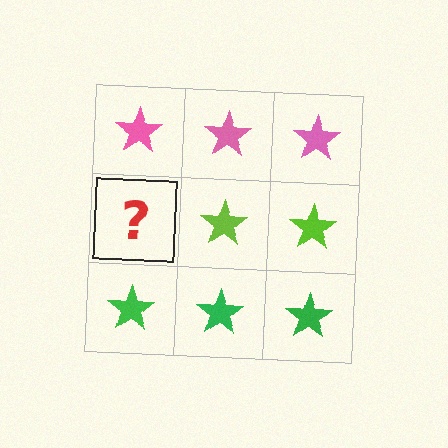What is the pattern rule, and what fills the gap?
The rule is that each row has a consistent color. The gap should be filled with a lime star.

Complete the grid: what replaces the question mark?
The question mark should be replaced with a lime star.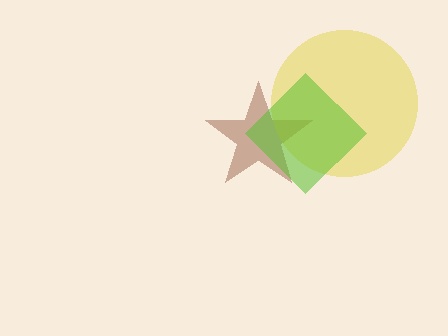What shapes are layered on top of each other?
The layered shapes are: a brown star, a yellow circle, a lime diamond.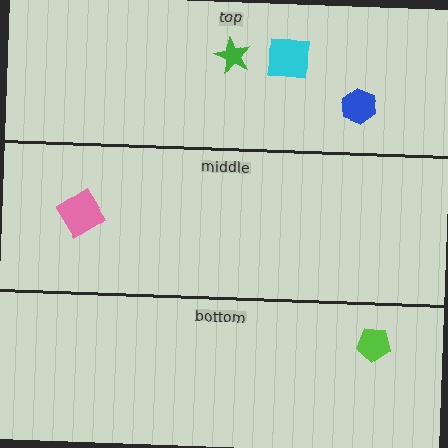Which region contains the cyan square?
The top region.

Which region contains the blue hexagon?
The top region.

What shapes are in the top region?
The green star, the blue hexagon, the cyan square.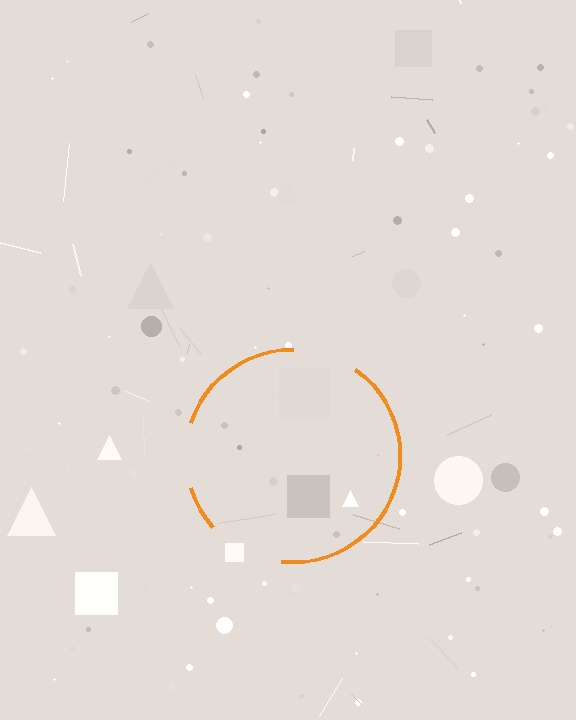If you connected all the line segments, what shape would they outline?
They would outline a circle.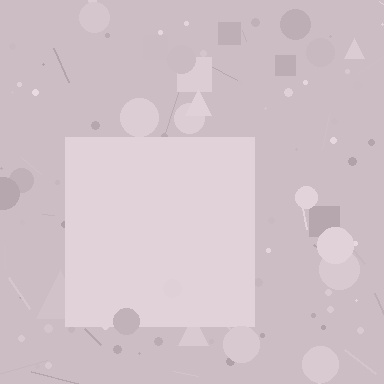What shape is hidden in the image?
A square is hidden in the image.